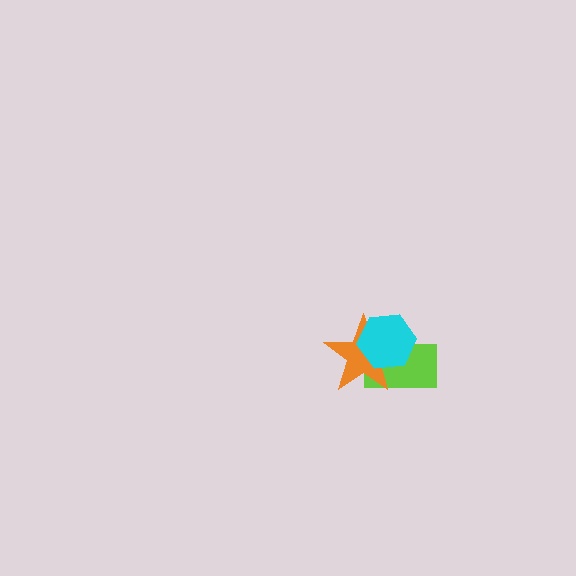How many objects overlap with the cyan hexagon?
2 objects overlap with the cyan hexagon.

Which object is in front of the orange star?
The cyan hexagon is in front of the orange star.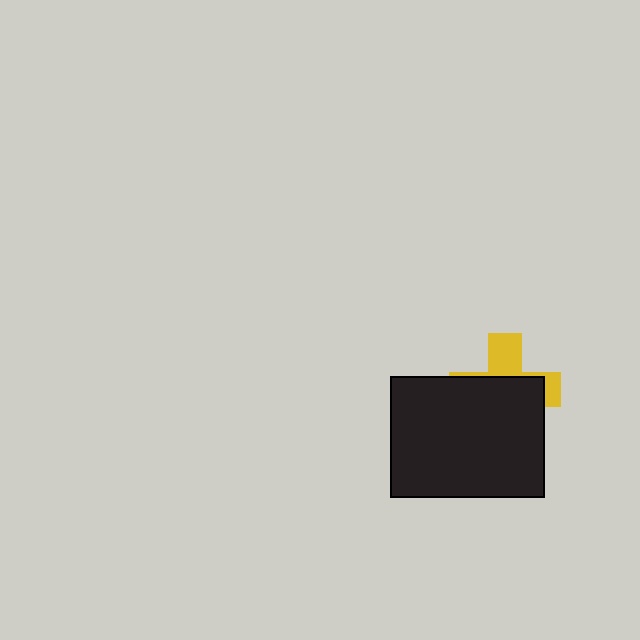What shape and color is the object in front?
The object in front is a black rectangle.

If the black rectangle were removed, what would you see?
You would see the complete yellow cross.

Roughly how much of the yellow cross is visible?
A small part of it is visible (roughly 34%).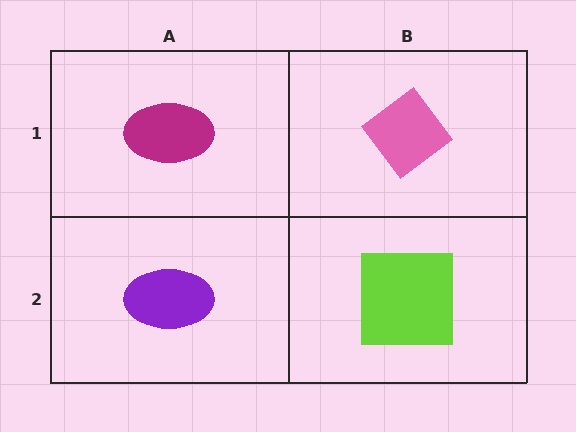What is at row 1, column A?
A magenta ellipse.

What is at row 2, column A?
A purple ellipse.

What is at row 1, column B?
A pink diamond.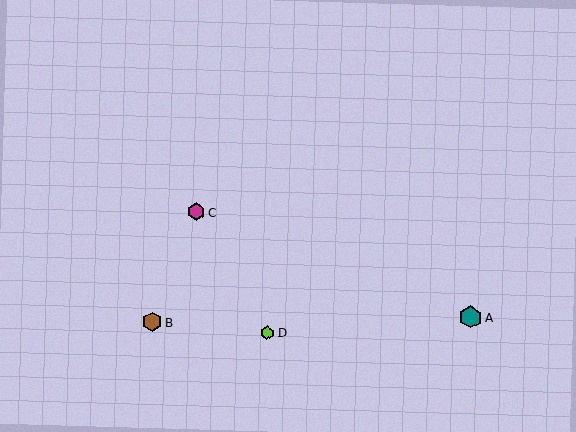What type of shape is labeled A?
Shape A is a teal hexagon.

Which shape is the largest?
The teal hexagon (labeled A) is the largest.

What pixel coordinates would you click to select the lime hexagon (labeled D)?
Click at (267, 333) to select the lime hexagon D.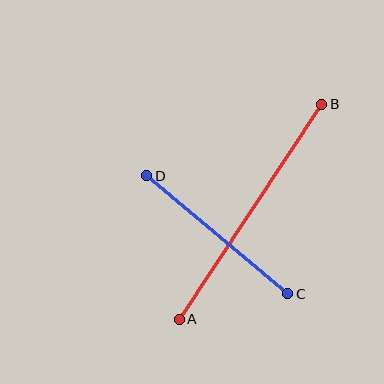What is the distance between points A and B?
The distance is approximately 258 pixels.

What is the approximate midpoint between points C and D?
The midpoint is at approximately (217, 235) pixels.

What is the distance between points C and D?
The distance is approximately 184 pixels.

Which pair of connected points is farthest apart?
Points A and B are farthest apart.